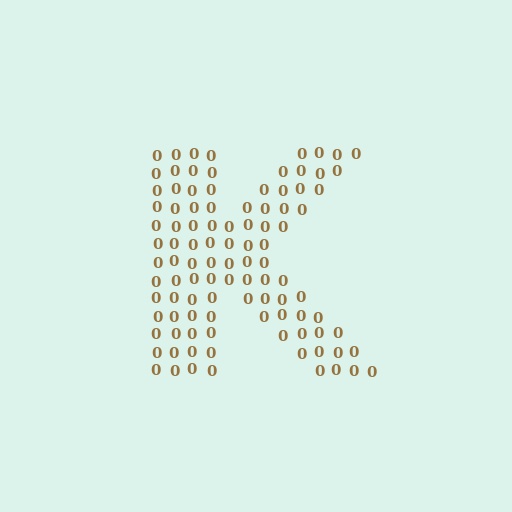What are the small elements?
The small elements are digit 0's.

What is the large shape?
The large shape is the letter K.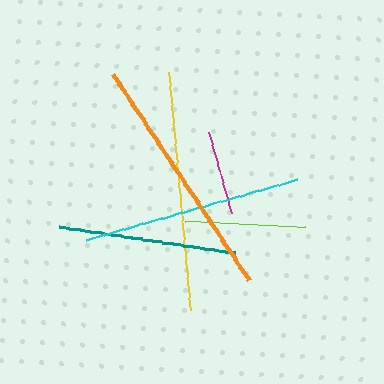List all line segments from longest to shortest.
From longest to shortest: orange, yellow, cyan, teal, lime, magenta.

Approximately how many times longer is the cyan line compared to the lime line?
The cyan line is approximately 1.8 times the length of the lime line.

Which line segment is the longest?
The orange line is the longest at approximately 247 pixels.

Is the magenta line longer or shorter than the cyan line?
The cyan line is longer than the magenta line.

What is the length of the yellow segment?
The yellow segment is approximately 239 pixels long.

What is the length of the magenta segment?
The magenta segment is approximately 85 pixels long.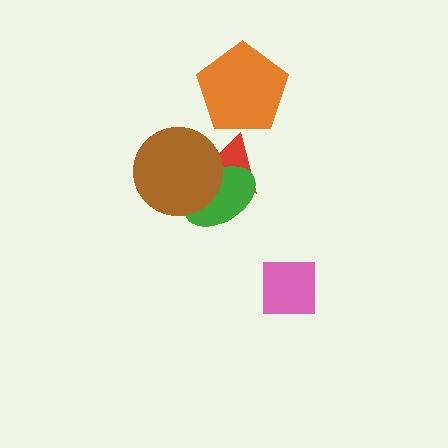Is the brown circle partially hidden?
No, no other shape covers it.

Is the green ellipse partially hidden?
Yes, it is partially covered by another shape.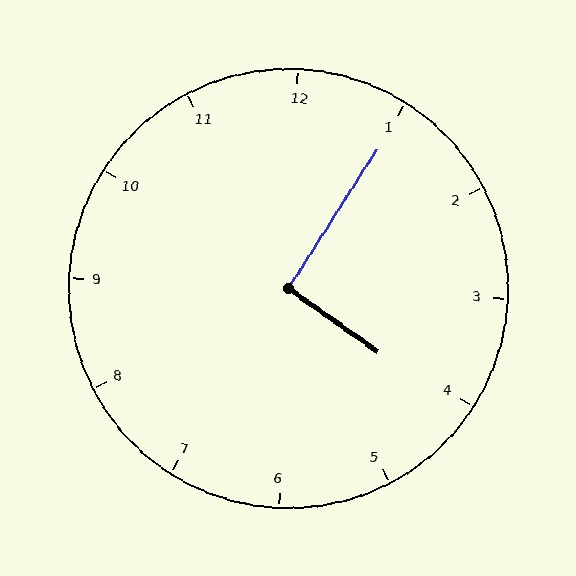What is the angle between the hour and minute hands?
Approximately 92 degrees.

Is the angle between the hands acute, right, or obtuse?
It is right.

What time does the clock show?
4:05.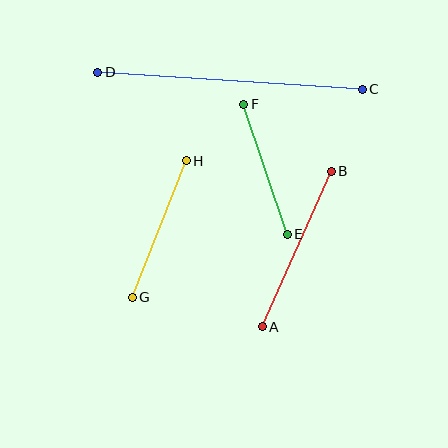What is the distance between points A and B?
The distance is approximately 170 pixels.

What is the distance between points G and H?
The distance is approximately 147 pixels.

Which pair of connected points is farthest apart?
Points C and D are farthest apart.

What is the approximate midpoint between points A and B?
The midpoint is at approximately (297, 249) pixels.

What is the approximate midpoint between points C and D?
The midpoint is at approximately (230, 81) pixels.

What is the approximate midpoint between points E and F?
The midpoint is at approximately (266, 169) pixels.